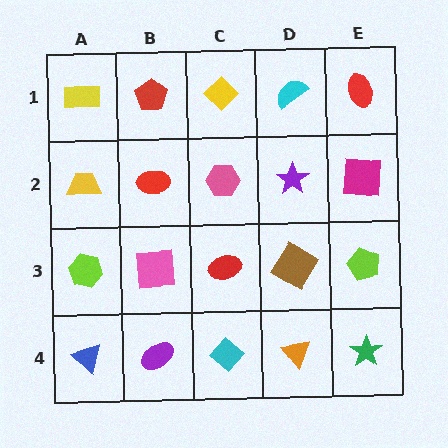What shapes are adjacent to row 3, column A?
A yellow trapezoid (row 2, column A), a blue triangle (row 4, column A), a pink square (row 3, column B).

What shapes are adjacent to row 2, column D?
A cyan semicircle (row 1, column D), a brown diamond (row 3, column D), a pink hexagon (row 2, column C), a magenta square (row 2, column E).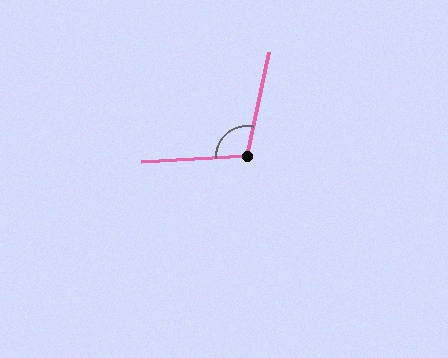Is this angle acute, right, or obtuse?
It is obtuse.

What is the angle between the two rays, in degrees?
Approximately 105 degrees.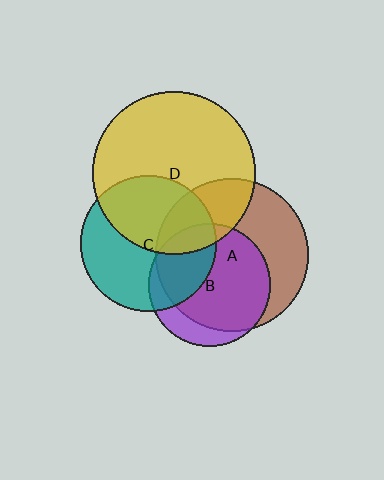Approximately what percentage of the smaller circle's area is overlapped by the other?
Approximately 35%.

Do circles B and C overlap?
Yes.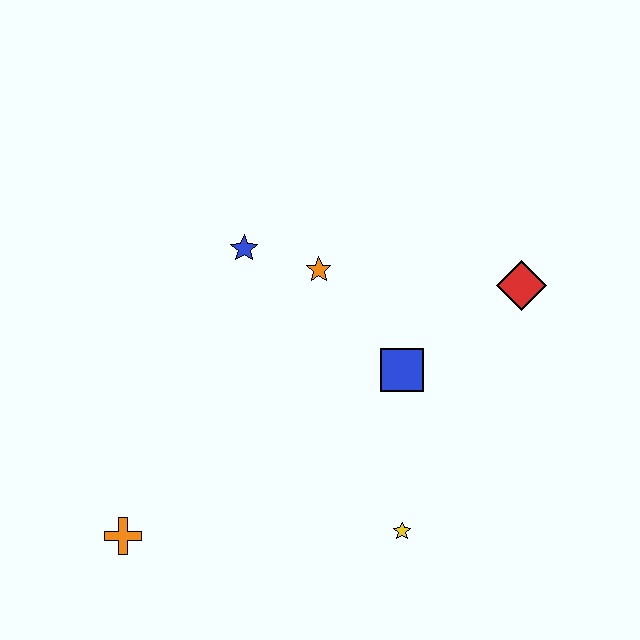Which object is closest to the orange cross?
The yellow star is closest to the orange cross.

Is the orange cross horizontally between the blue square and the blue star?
No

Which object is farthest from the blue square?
The orange cross is farthest from the blue square.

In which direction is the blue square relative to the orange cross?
The blue square is to the right of the orange cross.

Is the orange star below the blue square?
No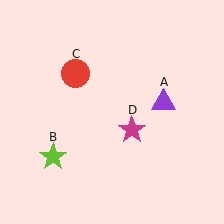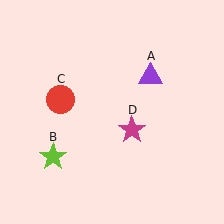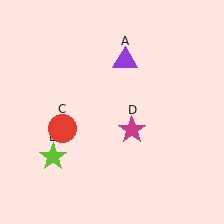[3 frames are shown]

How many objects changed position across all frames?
2 objects changed position: purple triangle (object A), red circle (object C).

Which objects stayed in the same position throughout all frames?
Lime star (object B) and magenta star (object D) remained stationary.